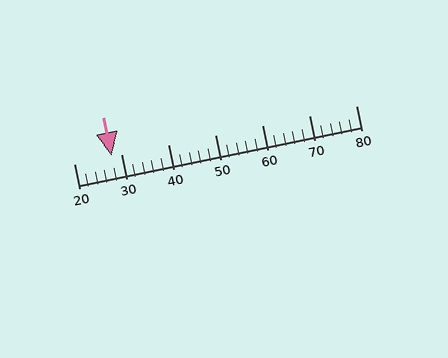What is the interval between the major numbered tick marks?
The major tick marks are spaced 10 units apart.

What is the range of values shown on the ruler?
The ruler shows values from 20 to 80.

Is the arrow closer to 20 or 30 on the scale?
The arrow is closer to 30.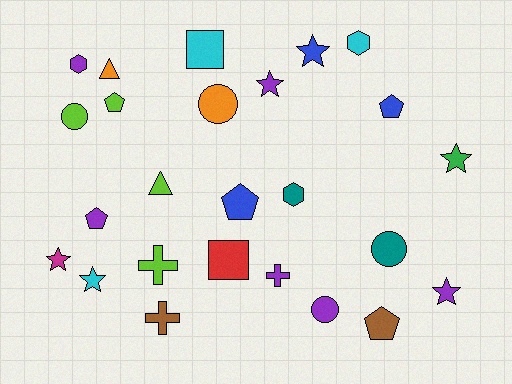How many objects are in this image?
There are 25 objects.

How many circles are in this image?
There are 4 circles.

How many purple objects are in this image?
There are 6 purple objects.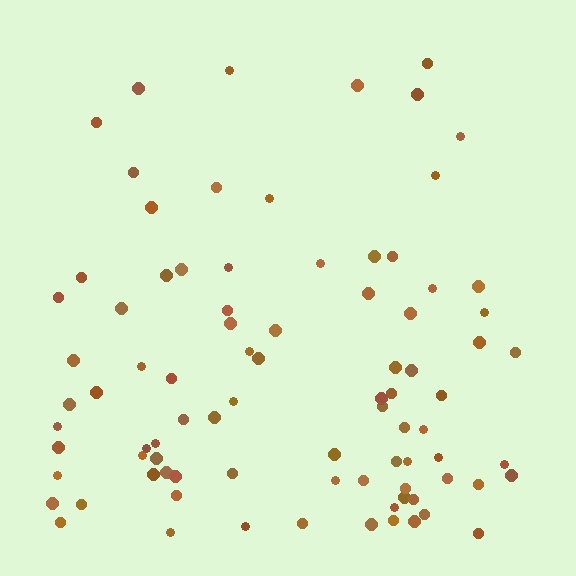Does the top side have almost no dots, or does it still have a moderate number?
Still a moderate number, just noticeably fewer than the bottom.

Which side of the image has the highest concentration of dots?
The bottom.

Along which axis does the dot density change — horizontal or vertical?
Vertical.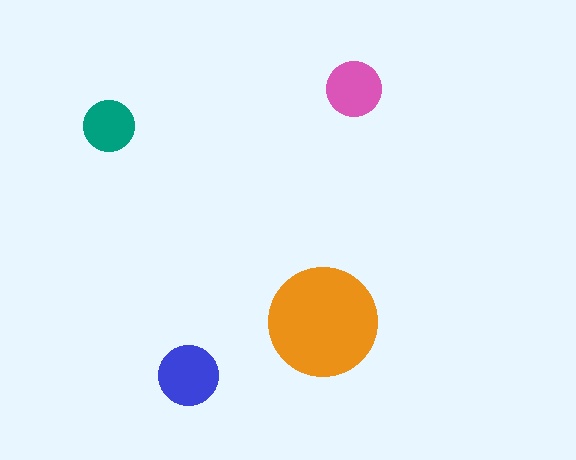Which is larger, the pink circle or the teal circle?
The pink one.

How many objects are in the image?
There are 4 objects in the image.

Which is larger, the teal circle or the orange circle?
The orange one.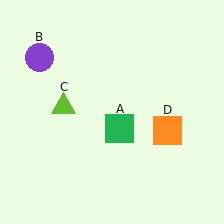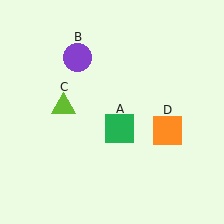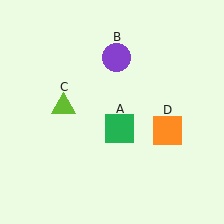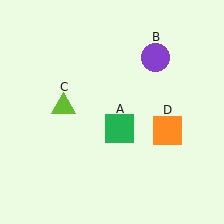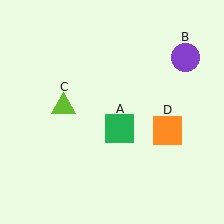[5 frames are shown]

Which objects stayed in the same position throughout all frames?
Green square (object A) and lime triangle (object C) and orange square (object D) remained stationary.